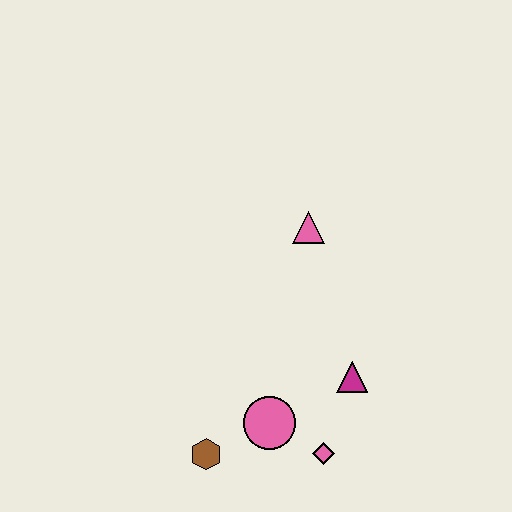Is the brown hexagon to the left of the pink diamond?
Yes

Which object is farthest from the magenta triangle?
The brown hexagon is farthest from the magenta triangle.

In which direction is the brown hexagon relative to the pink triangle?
The brown hexagon is below the pink triangle.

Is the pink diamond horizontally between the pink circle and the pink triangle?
No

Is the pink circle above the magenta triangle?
No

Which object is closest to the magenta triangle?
The pink diamond is closest to the magenta triangle.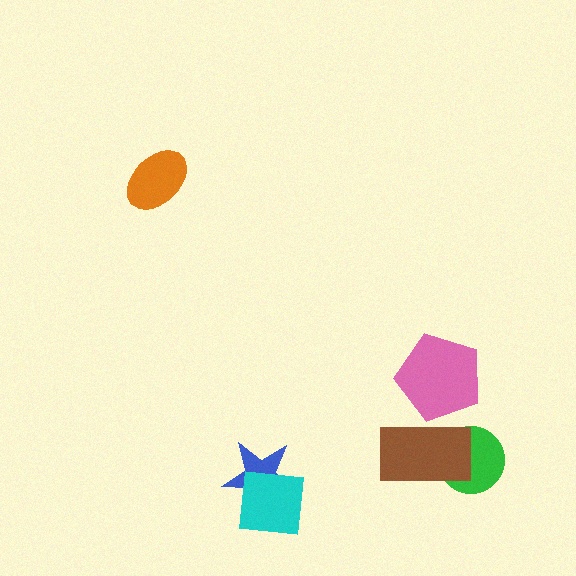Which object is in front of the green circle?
The brown rectangle is in front of the green circle.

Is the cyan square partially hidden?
No, no other shape covers it.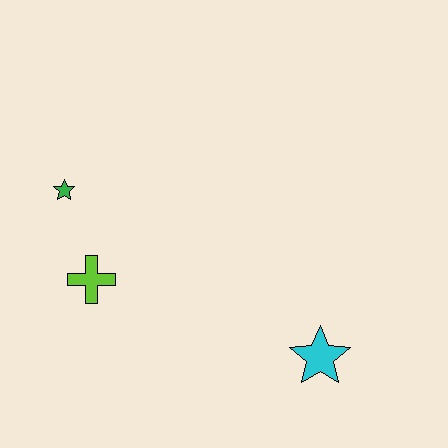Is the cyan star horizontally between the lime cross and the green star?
No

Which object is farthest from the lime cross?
The cyan star is farthest from the lime cross.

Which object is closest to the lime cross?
The green star is closest to the lime cross.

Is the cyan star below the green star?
Yes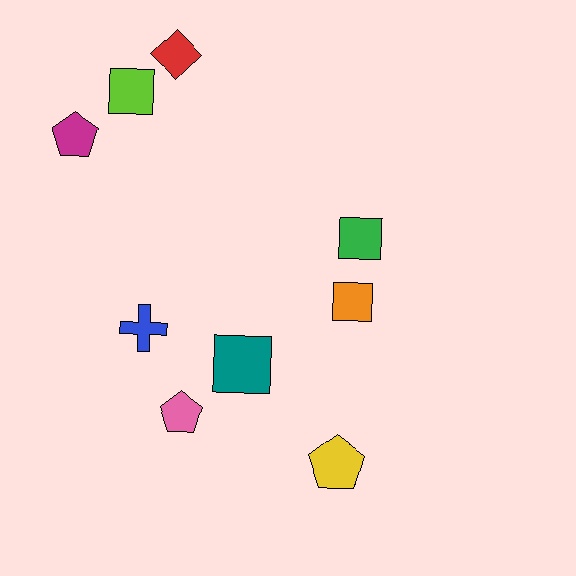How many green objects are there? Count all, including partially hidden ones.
There is 1 green object.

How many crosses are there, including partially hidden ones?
There is 1 cross.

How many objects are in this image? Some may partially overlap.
There are 9 objects.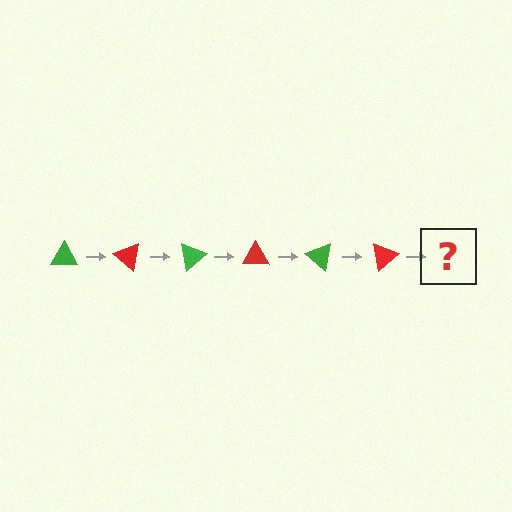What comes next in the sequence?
The next element should be a green triangle, rotated 240 degrees from the start.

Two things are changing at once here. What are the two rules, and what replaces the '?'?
The two rules are that it rotates 40 degrees each step and the color cycles through green and red. The '?' should be a green triangle, rotated 240 degrees from the start.